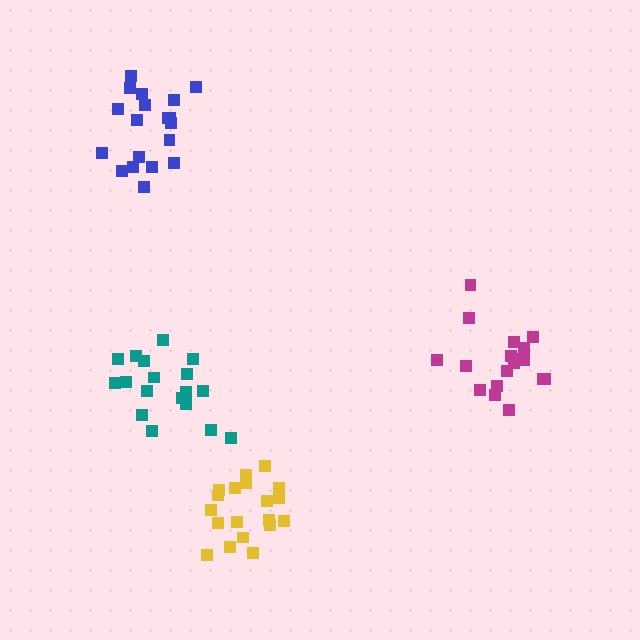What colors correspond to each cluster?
The clusters are colored: yellow, blue, magenta, teal.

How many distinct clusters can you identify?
There are 4 distinct clusters.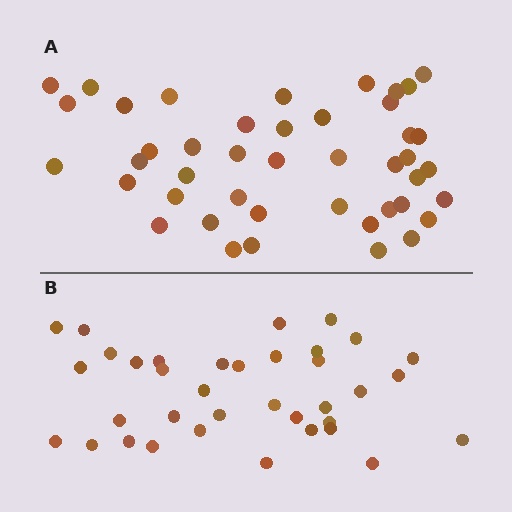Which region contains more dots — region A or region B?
Region A (the top region) has more dots.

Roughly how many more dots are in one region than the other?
Region A has roughly 8 or so more dots than region B.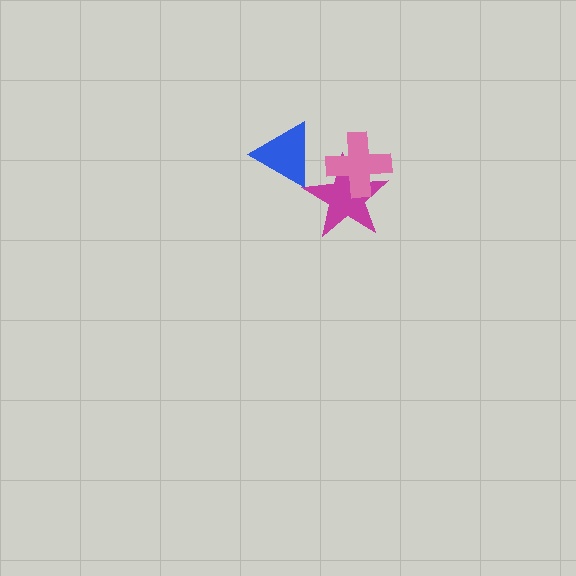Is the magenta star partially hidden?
Yes, it is partially covered by another shape.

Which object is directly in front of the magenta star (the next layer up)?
The pink cross is directly in front of the magenta star.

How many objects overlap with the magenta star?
2 objects overlap with the magenta star.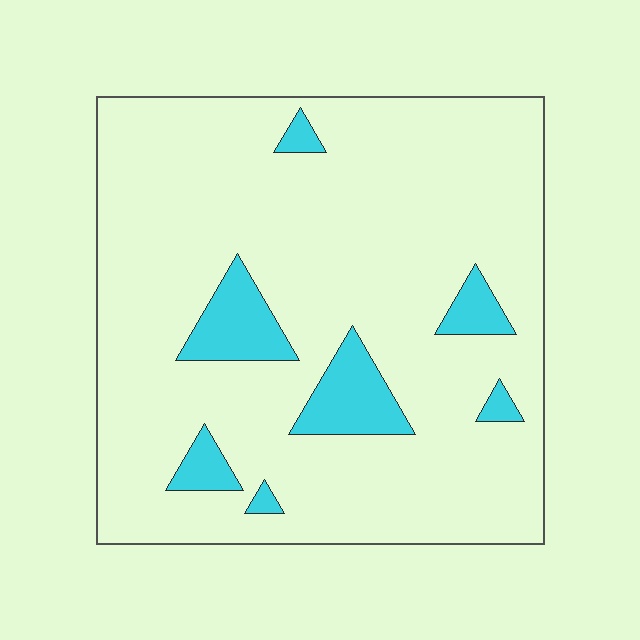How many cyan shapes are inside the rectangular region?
7.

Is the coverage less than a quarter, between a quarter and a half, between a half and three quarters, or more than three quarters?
Less than a quarter.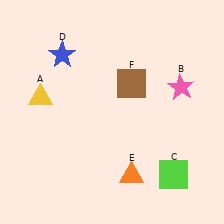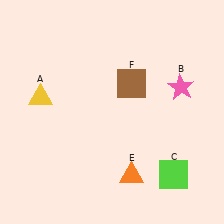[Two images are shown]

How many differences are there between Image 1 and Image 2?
There is 1 difference between the two images.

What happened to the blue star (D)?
The blue star (D) was removed in Image 2. It was in the top-left area of Image 1.